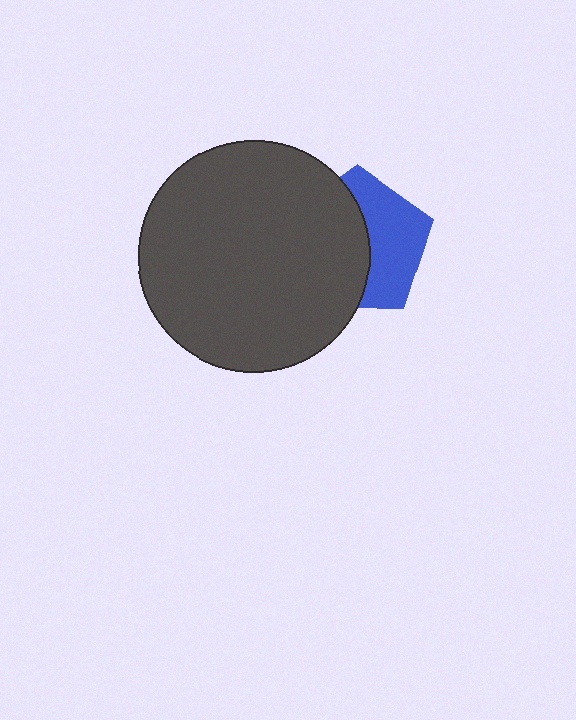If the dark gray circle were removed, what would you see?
You would see the complete blue pentagon.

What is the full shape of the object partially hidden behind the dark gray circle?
The partially hidden object is a blue pentagon.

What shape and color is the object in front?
The object in front is a dark gray circle.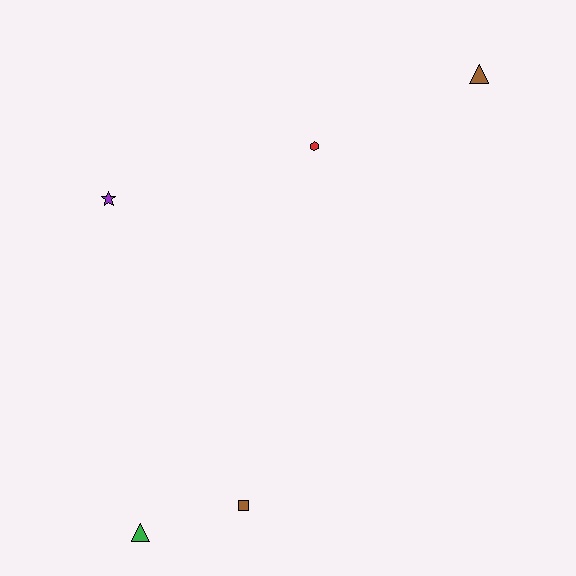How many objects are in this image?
There are 5 objects.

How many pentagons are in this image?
There are no pentagons.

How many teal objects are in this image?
There are no teal objects.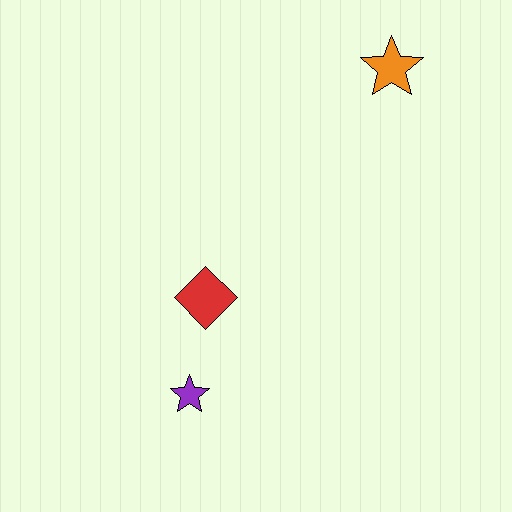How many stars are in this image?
There are 2 stars.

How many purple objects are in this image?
There is 1 purple object.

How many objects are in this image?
There are 3 objects.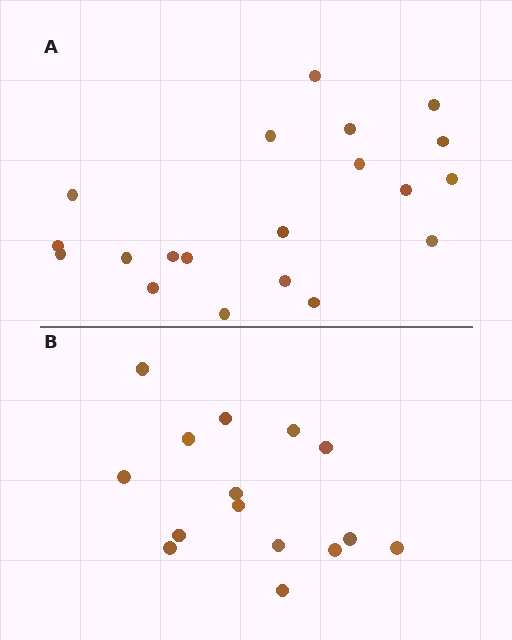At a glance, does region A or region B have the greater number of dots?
Region A (the top region) has more dots.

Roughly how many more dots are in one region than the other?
Region A has about 5 more dots than region B.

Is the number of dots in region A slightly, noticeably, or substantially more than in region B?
Region A has noticeably more, but not dramatically so. The ratio is roughly 1.3 to 1.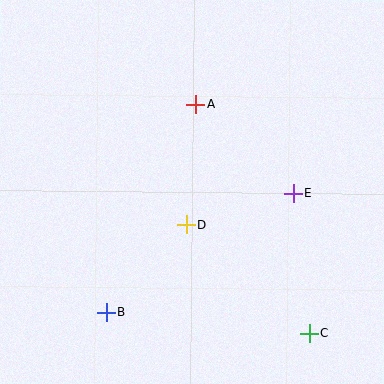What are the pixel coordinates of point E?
Point E is at (293, 193).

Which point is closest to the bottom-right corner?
Point C is closest to the bottom-right corner.